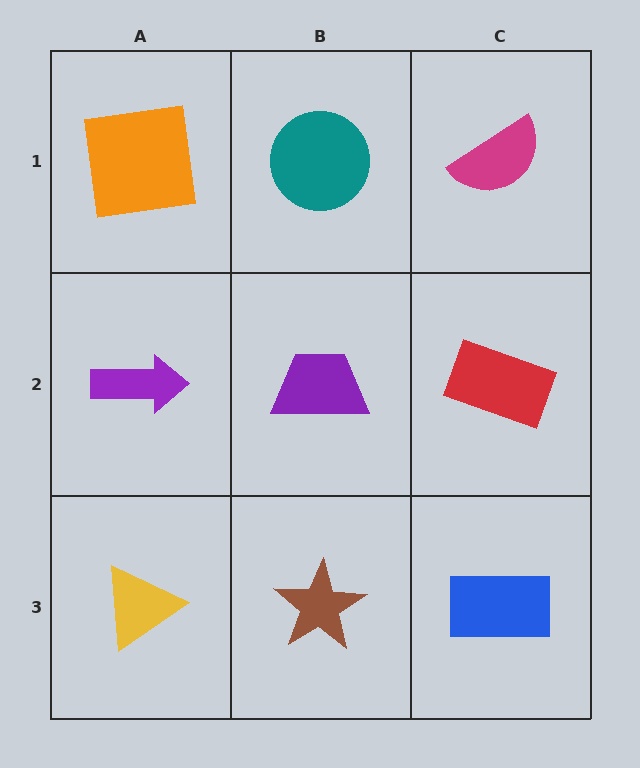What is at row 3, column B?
A brown star.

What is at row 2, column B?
A purple trapezoid.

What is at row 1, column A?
An orange square.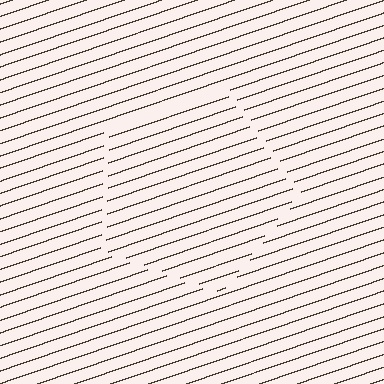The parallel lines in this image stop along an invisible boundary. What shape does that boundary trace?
An illusory pentagon. The interior of the shape contains the same grating, shifted by half a period — the contour is defined by the phase discontinuity where line-ends from the inner and outer gratings abut.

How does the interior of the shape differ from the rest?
The interior of the shape contains the same grating, shifted by half a period — the contour is defined by the phase discontinuity where line-ends from the inner and outer gratings abut.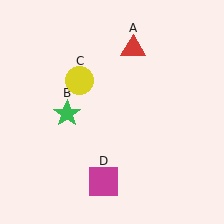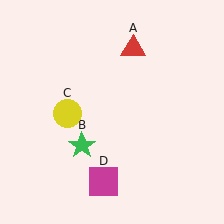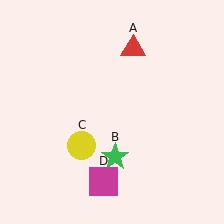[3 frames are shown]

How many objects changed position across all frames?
2 objects changed position: green star (object B), yellow circle (object C).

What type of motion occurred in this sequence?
The green star (object B), yellow circle (object C) rotated counterclockwise around the center of the scene.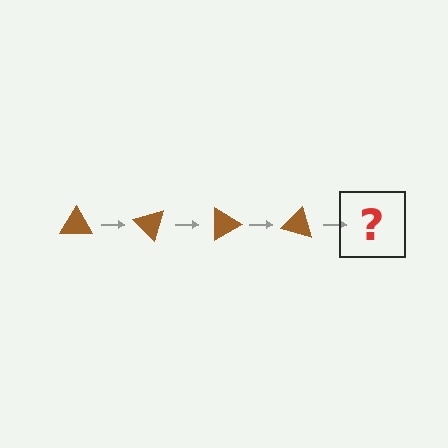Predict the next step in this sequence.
The next step is a brown triangle rotated 180 degrees.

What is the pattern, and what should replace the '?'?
The pattern is that the triangle rotates 45 degrees each step. The '?' should be a brown triangle rotated 180 degrees.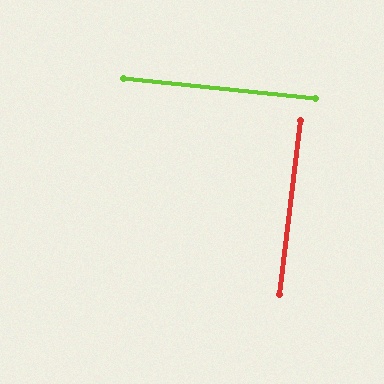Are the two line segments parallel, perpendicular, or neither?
Perpendicular — they meet at approximately 89°.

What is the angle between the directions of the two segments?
Approximately 89 degrees.